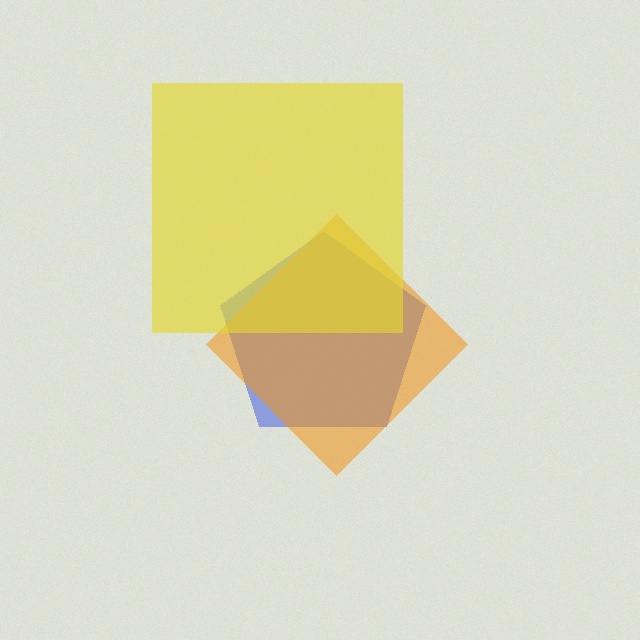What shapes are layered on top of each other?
The layered shapes are: a blue pentagon, an orange diamond, a yellow square.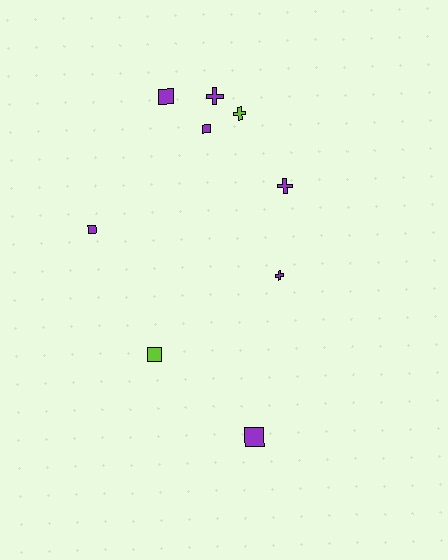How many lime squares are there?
There is 1 lime square.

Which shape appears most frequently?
Square, with 5 objects.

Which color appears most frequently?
Purple, with 7 objects.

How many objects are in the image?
There are 9 objects.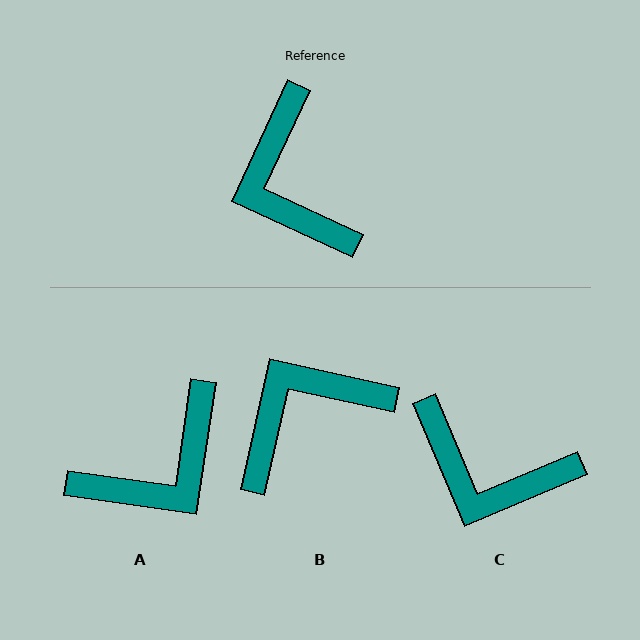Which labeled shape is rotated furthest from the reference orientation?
A, about 107 degrees away.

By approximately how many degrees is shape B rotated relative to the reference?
Approximately 78 degrees clockwise.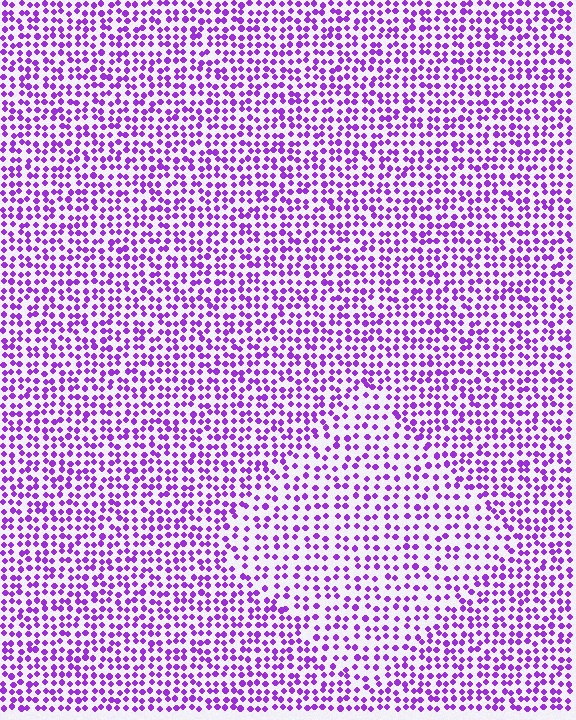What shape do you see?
I see a diamond.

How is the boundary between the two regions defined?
The boundary is defined by a change in element density (approximately 1.5x ratio). All elements are the same color, size, and shape.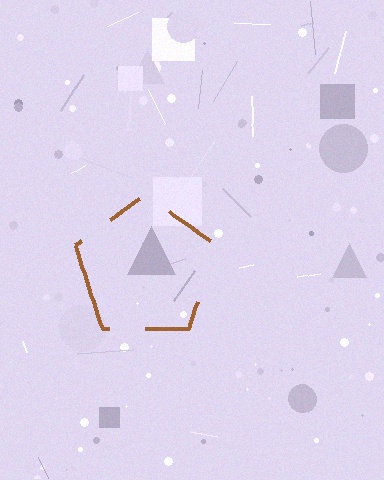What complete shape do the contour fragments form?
The contour fragments form a pentagon.